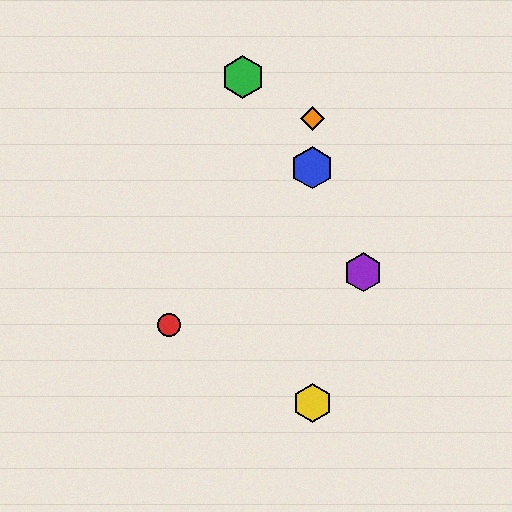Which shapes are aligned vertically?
The blue hexagon, the yellow hexagon, the orange diamond are aligned vertically.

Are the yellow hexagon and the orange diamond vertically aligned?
Yes, both are at x≈312.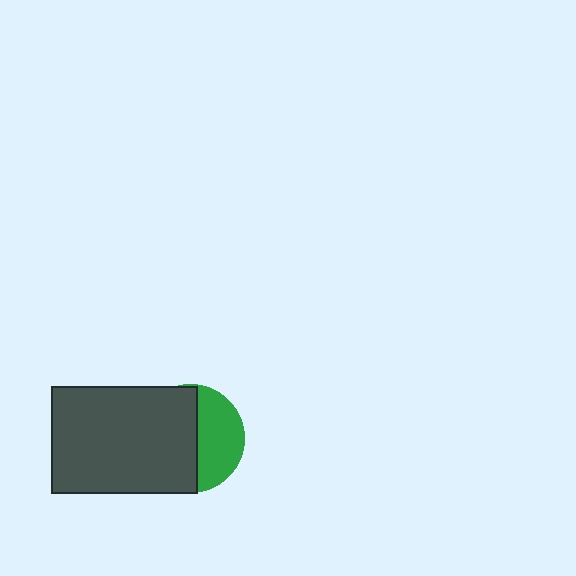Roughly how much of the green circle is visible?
A small part of it is visible (roughly 42%).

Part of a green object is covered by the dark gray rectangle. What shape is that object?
It is a circle.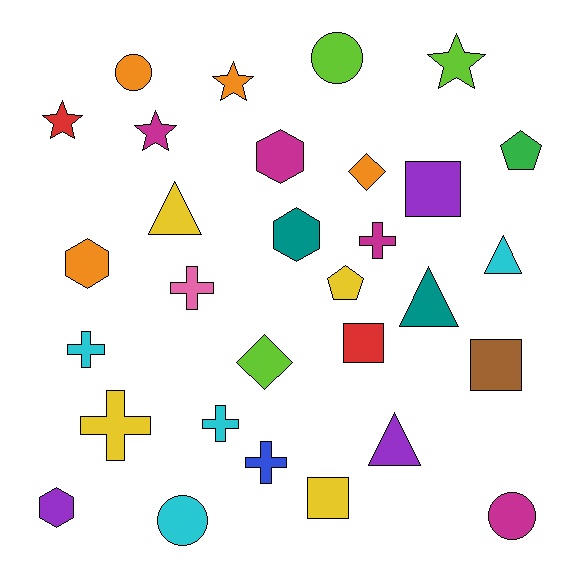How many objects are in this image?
There are 30 objects.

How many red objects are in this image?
There are 2 red objects.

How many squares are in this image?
There are 4 squares.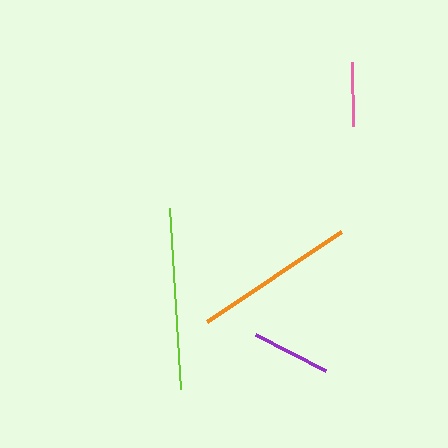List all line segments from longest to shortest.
From longest to shortest: lime, orange, purple, pink.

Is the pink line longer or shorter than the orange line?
The orange line is longer than the pink line.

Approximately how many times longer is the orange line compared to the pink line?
The orange line is approximately 2.5 times the length of the pink line.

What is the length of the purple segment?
The purple segment is approximately 79 pixels long.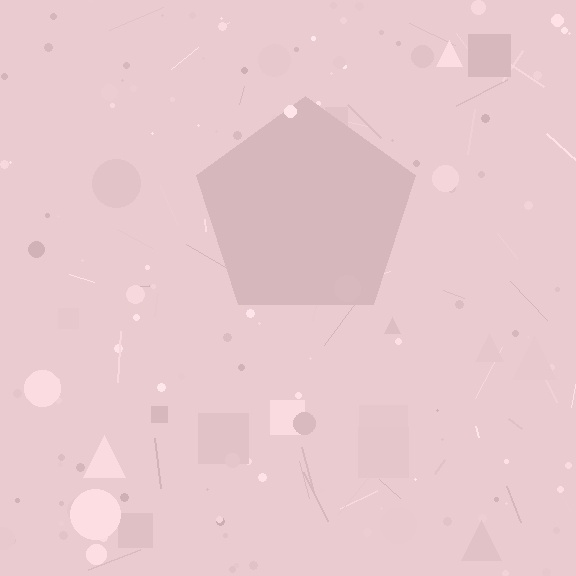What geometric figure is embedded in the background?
A pentagon is embedded in the background.